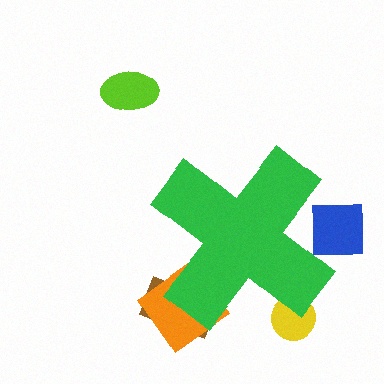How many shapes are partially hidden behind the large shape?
4 shapes are partially hidden.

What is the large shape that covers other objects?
A green cross.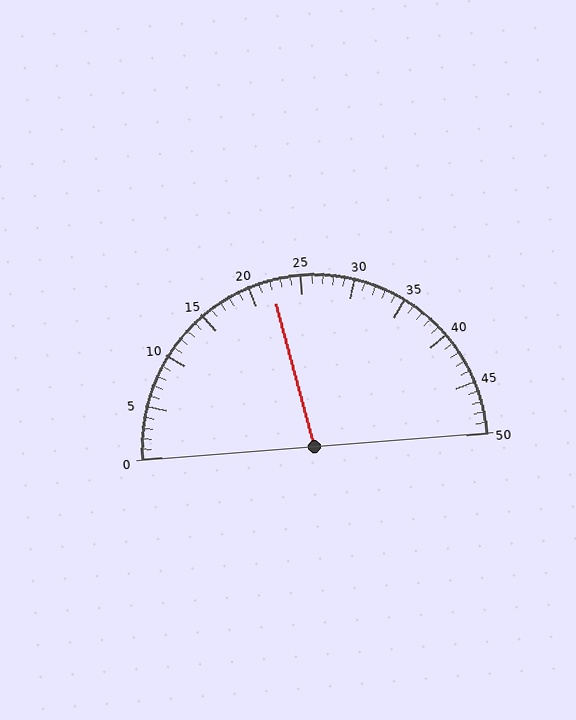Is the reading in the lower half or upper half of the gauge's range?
The reading is in the lower half of the range (0 to 50).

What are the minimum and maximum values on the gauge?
The gauge ranges from 0 to 50.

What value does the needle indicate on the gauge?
The needle indicates approximately 22.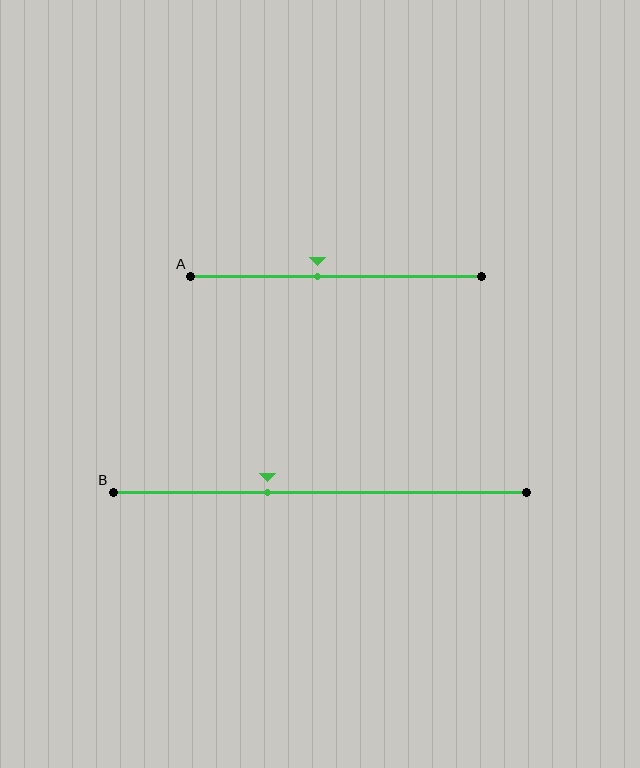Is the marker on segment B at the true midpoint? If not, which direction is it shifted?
No, the marker on segment B is shifted to the left by about 13% of the segment length.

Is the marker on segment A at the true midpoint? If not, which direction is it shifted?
No, the marker on segment A is shifted to the left by about 6% of the segment length.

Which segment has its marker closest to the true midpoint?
Segment A has its marker closest to the true midpoint.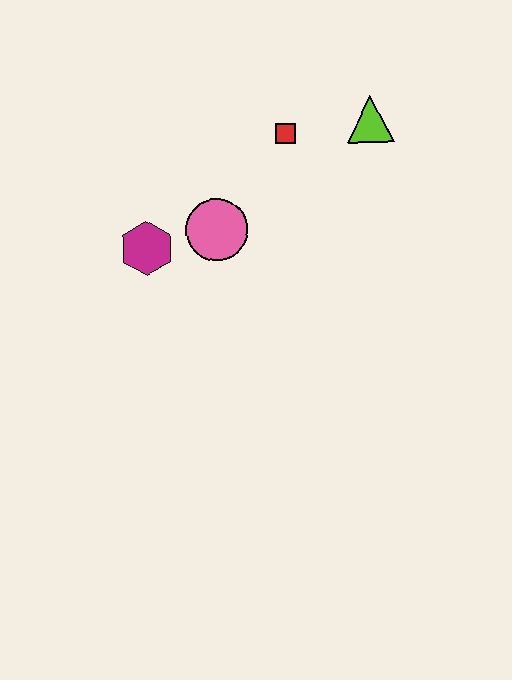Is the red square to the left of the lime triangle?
Yes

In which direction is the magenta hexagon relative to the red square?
The magenta hexagon is to the left of the red square.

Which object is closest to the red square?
The lime triangle is closest to the red square.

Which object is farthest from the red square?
The magenta hexagon is farthest from the red square.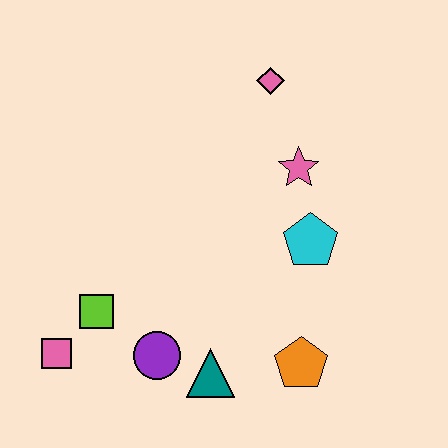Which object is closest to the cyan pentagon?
The pink star is closest to the cyan pentagon.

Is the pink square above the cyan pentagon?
No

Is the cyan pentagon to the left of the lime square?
No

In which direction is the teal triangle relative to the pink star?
The teal triangle is below the pink star.